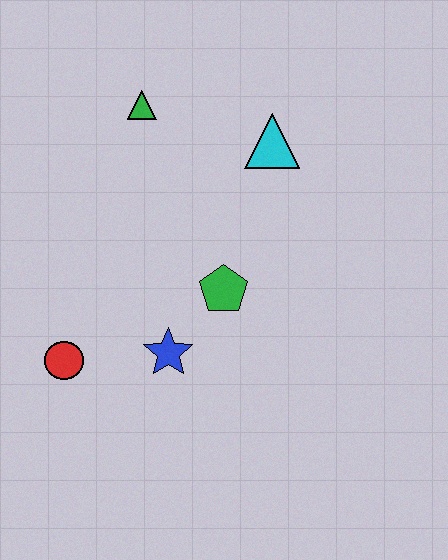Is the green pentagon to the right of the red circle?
Yes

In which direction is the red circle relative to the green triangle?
The red circle is below the green triangle.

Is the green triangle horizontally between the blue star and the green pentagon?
No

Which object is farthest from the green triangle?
The red circle is farthest from the green triangle.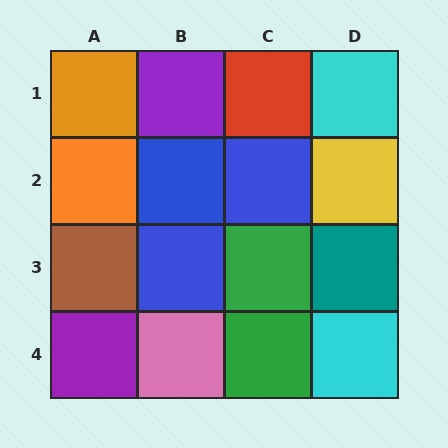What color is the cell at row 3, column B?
Blue.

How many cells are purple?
2 cells are purple.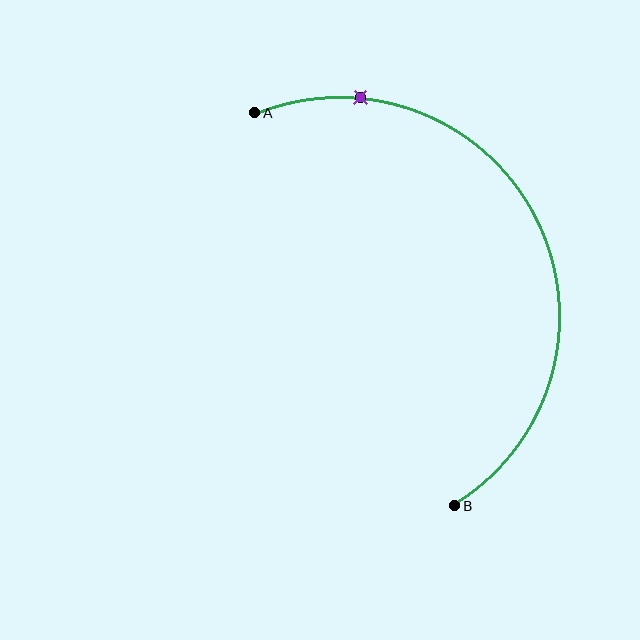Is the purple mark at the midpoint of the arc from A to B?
No. The purple mark lies on the arc but is closer to endpoint A. The arc midpoint would be at the point on the curve equidistant along the arc from both A and B.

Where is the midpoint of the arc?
The arc midpoint is the point on the curve farthest from the straight line joining A and B. It sits to the right of that line.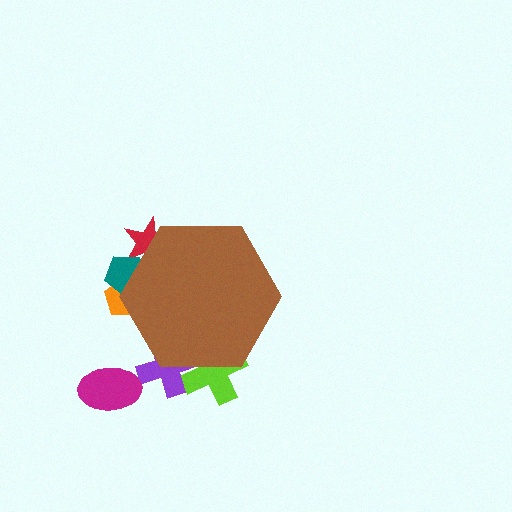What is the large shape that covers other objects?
A brown hexagon.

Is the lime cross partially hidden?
Yes, the lime cross is partially hidden behind the brown hexagon.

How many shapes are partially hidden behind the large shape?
5 shapes are partially hidden.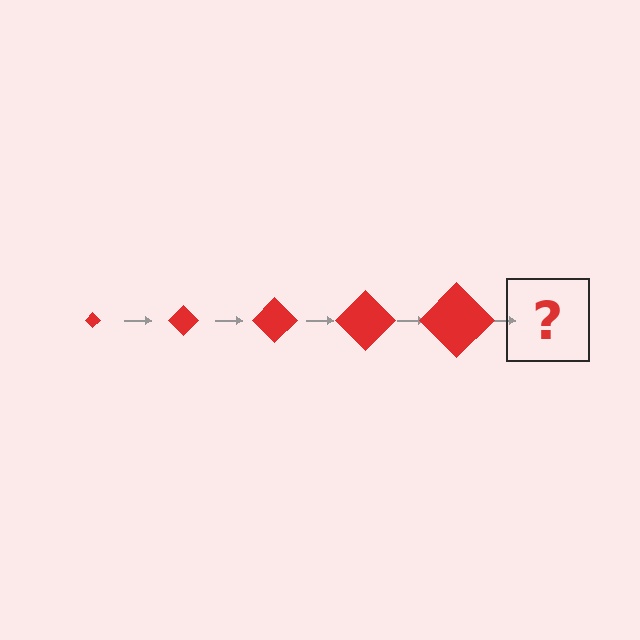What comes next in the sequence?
The next element should be a red diamond, larger than the previous one.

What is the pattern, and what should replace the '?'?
The pattern is that the diamond gets progressively larger each step. The '?' should be a red diamond, larger than the previous one.